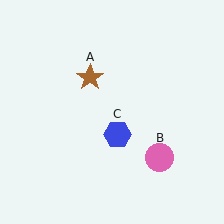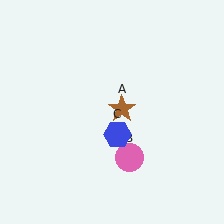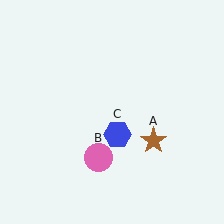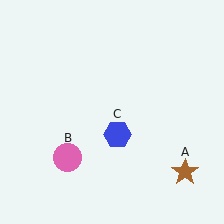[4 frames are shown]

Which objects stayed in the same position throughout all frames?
Blue hexagon (object C) remained stationary.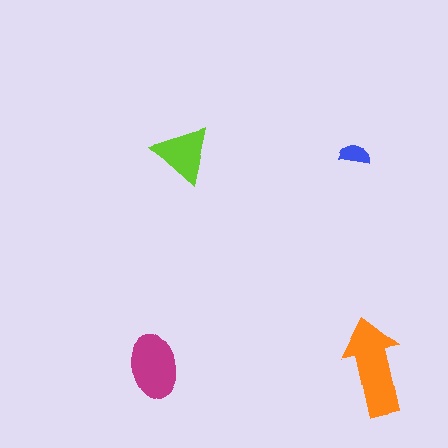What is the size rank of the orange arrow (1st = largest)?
1st.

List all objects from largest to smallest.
The orange arrow, the magenta ellipse, the lime triangle, the blue semicircle.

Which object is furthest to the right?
The orange arrow is rightmost.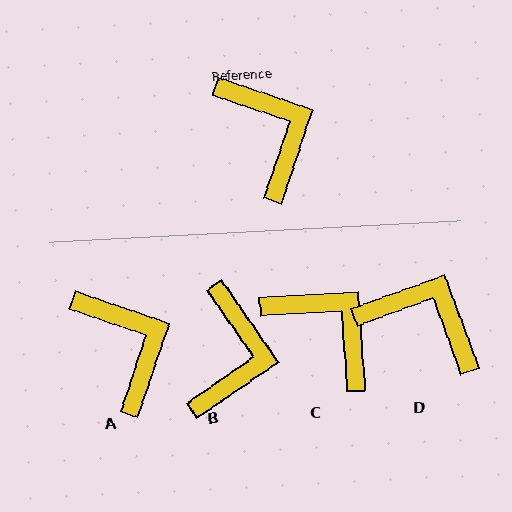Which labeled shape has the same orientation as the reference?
A.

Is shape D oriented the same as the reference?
No, it is off by about 39 degrees.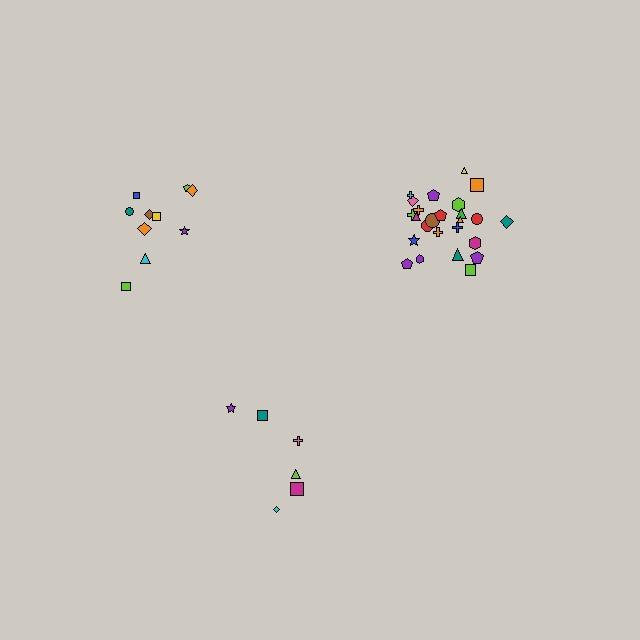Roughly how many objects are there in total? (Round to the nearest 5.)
Roughly 40 objects in total.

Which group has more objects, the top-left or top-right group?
The top-right group.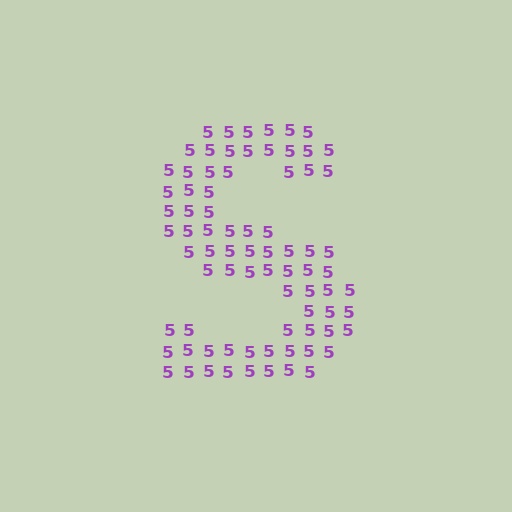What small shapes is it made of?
It is made of small digit 5's.